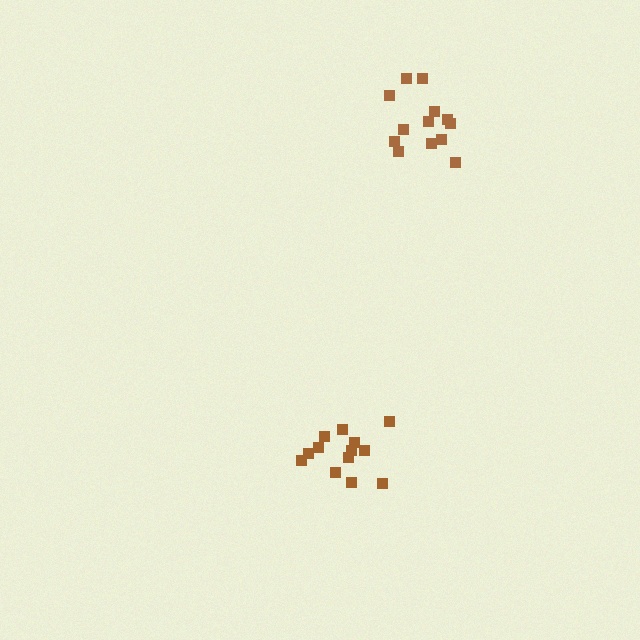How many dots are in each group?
Group 1: 13 dots, Group 2: 13 dots (26 total).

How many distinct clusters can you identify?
There are 2 distinct clusters.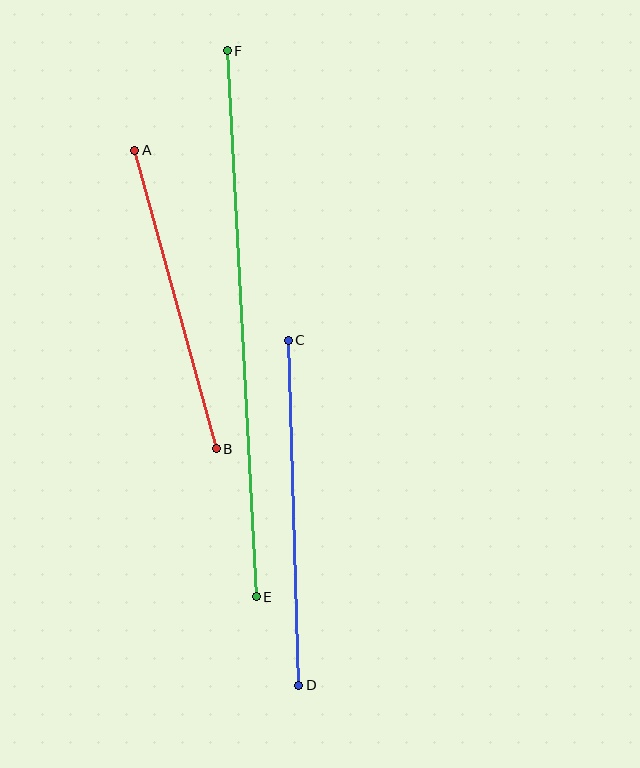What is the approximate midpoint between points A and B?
The midpoint is at approximately (176, 299) pixels.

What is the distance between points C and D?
The distance is approximately 345 pixels.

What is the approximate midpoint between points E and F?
The midpoint is at approximately (242, 324) pixels.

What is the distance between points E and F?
The distance is approximately 546 pixels.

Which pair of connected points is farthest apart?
Points E and F are farthest apart.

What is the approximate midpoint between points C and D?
The midpoint is at approximately (294, 513) pixels.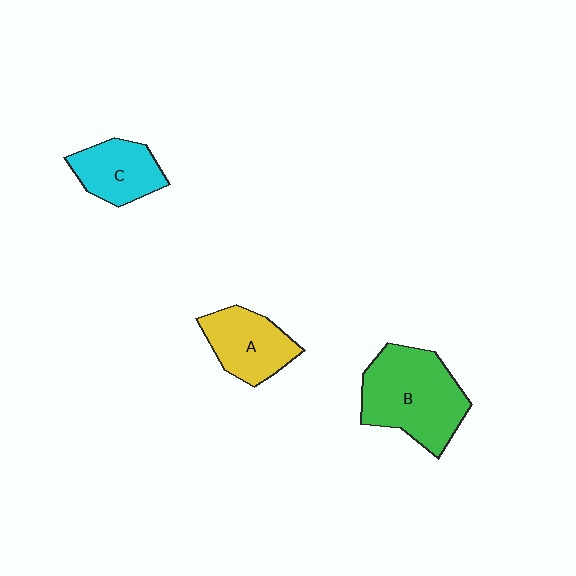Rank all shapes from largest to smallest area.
From largest to smallest: B (green), A (yellow), C (cyan).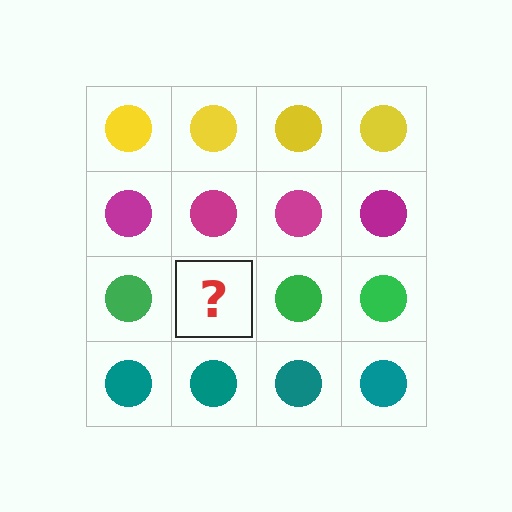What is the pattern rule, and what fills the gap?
The rule is that each row has a consistent color. The gap should be filled with a green circle.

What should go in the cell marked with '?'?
The missing cell should contain a green circle.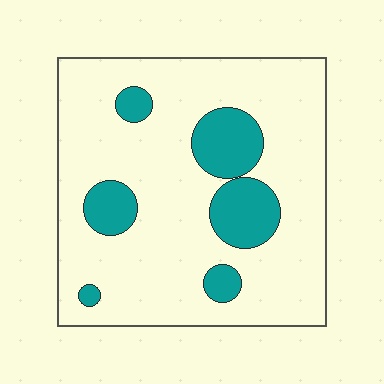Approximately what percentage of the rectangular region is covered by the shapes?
Approximately 20%.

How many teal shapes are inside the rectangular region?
6.